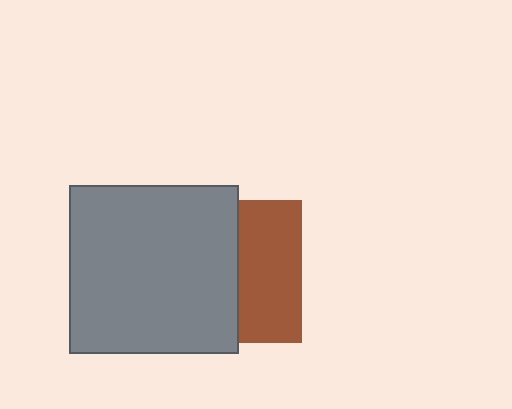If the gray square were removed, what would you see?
You would see the complete brown square.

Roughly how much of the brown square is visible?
A small part of it is visible (roughly 44%).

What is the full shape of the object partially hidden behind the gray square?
The partially hidden object is a brown square.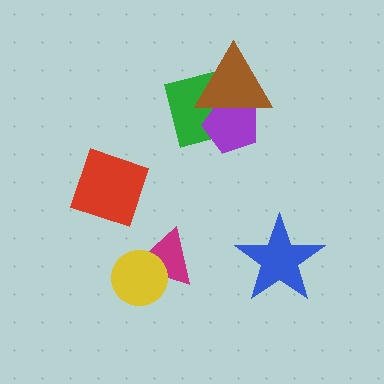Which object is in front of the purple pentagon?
The brown triangle is in front of the purple pentagon.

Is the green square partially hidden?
Yes, it is partially covered by another shape.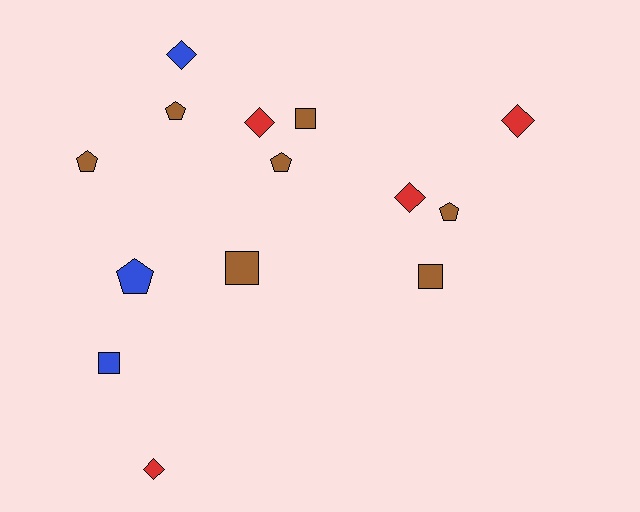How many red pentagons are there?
There are no red pentagons.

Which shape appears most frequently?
Diamond, with 5 objects.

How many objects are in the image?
There are 14 objects.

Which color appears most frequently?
Brown, with 7 objects.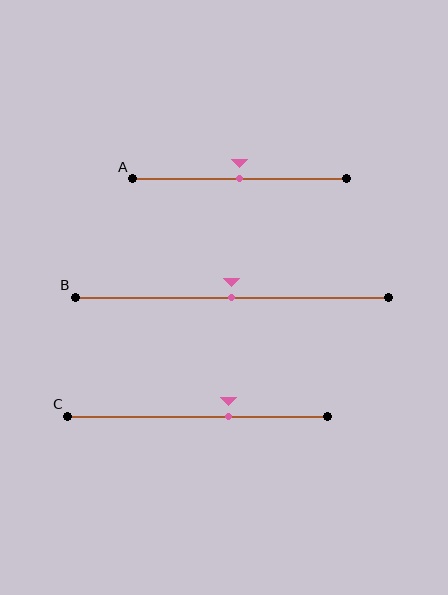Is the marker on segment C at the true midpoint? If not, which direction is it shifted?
No, the marker on segment C is shifted to the right by about 12% of the segment length.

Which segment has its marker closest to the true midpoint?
Segment A has its marker closest to the true midpoint.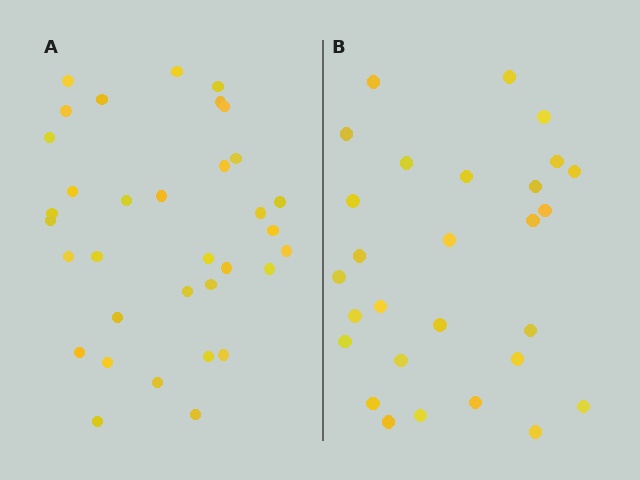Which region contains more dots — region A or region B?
Region A (the left region) has more dots.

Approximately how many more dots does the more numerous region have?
Region A has about 6 more dots than region B.